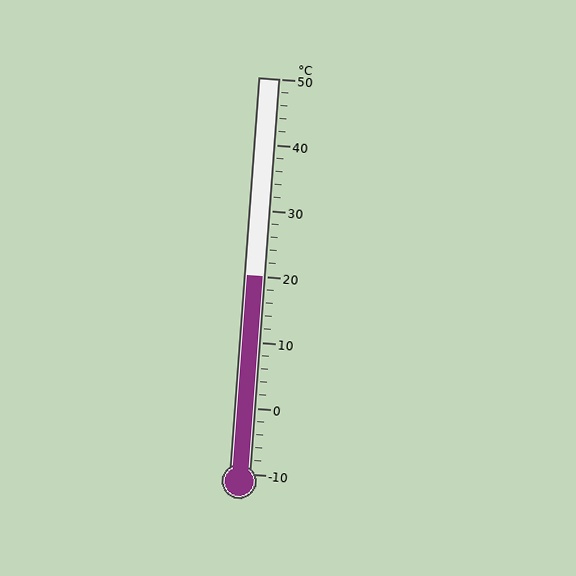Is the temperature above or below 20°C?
The temperature is at 20°C.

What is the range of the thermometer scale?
The thermometer scale ranges from -10°C to 50°C.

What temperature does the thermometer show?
The thermometer shows approximately 20°C.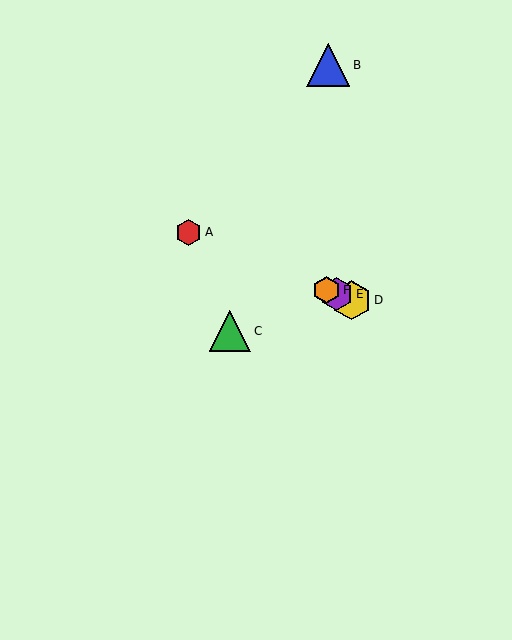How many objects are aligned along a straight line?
4 objects (A, D, E, F) are aligned along a straight line.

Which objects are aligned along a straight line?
Objects A, D, E, F are aligned along a straight line.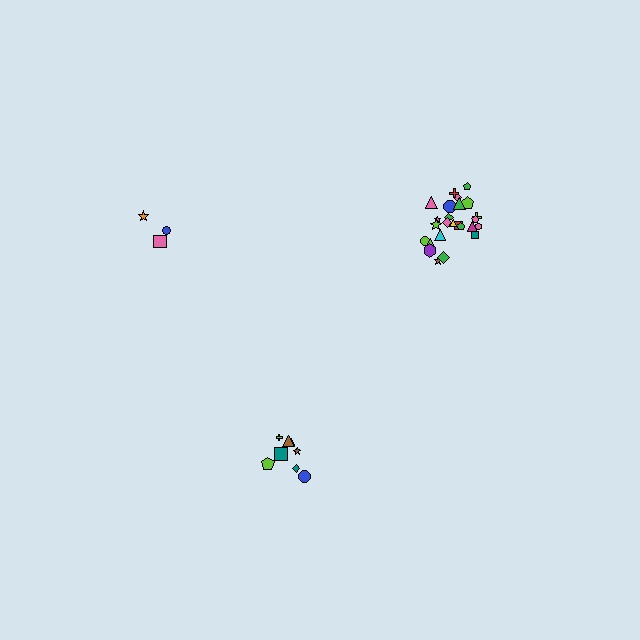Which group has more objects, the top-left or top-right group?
The top-right group.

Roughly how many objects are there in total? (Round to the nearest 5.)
Roughly 35 objects in total.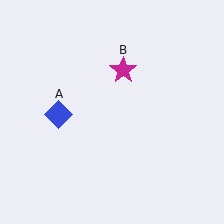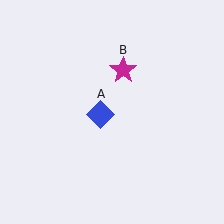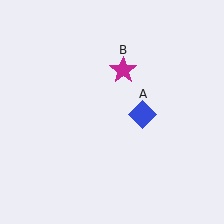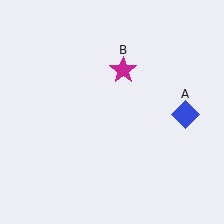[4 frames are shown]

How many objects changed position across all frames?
1 object changed position: blue diamond (object A).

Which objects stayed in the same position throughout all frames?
Magenta star (object B) remained stationary.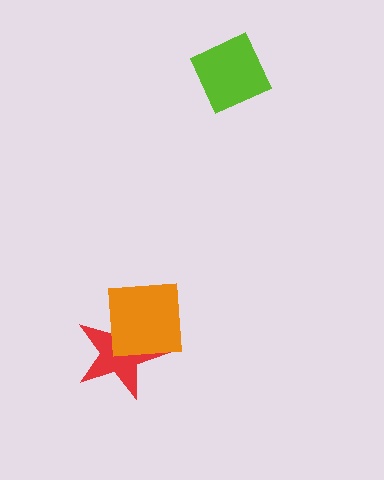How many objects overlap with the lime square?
0 objects overlap with the lime square.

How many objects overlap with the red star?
1 object overlaps with the red star.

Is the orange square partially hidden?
No, no other shape covers it.